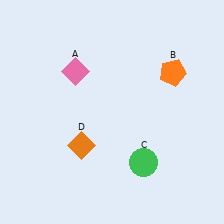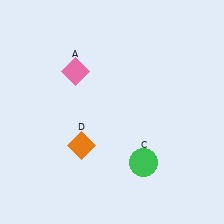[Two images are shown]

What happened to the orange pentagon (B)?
The orange pentagon (B) was removed in Image 2. It was in the top-right area of Image 1.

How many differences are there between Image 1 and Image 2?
There is 1 difference between the two images.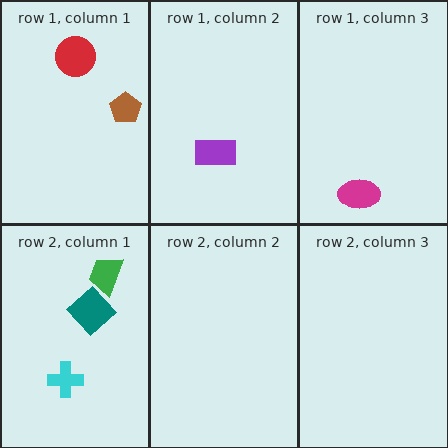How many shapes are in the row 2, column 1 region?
3.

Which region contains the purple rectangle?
The row 1, column 2 region.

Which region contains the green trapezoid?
The row 2, column 1 region.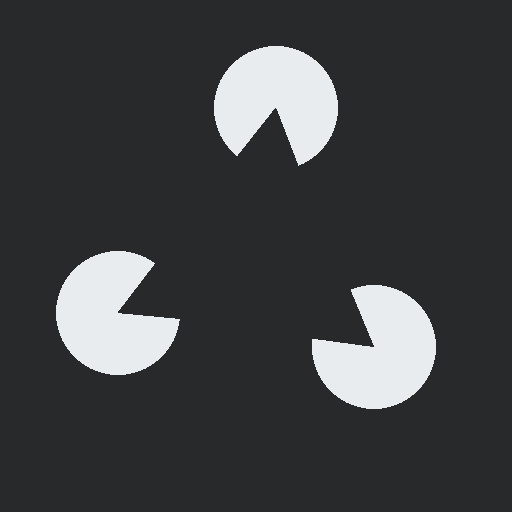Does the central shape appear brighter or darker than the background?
It typically appears slightly darker than the background, even though no actual brightness change is drawn.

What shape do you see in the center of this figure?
An illusory triangle — its edges are inferred from the aligned wedge cuts in the pac-man discs, not physically drawn.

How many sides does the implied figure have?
3 sides.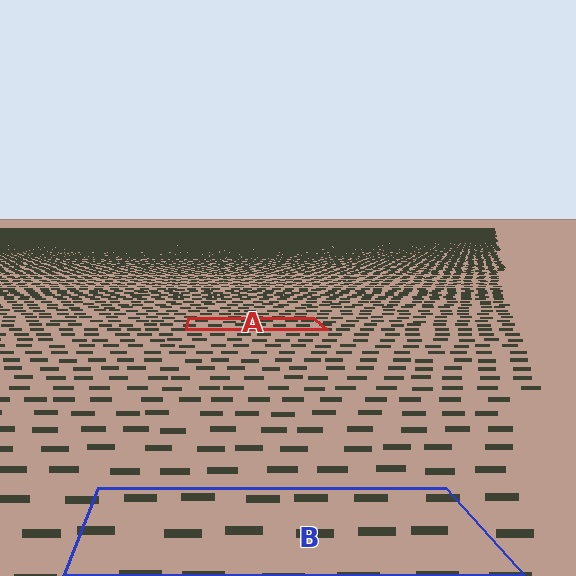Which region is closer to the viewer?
Region B is closer. The texture elements there are larger and more spread out.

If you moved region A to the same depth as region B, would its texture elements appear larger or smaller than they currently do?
They would appear larger. At a closer depth, the same texture elements are projected at a bigger on-screen size.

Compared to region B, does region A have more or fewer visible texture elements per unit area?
Region A has more texture elements per unit area — they are packed more densely because it is farther away.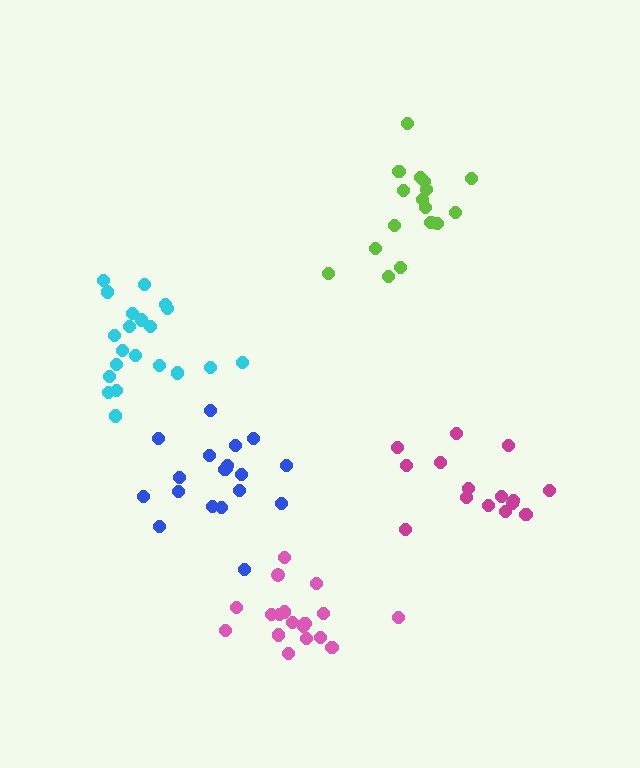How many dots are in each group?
Group 1: 17 dots, Group 2: 15 dots, Group 3: 21 dots, Group 4: 18 dots, Group 5: 19 dots (90 total).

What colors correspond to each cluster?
The clusters are colored: lime, magenta, cyan, pink, blue.